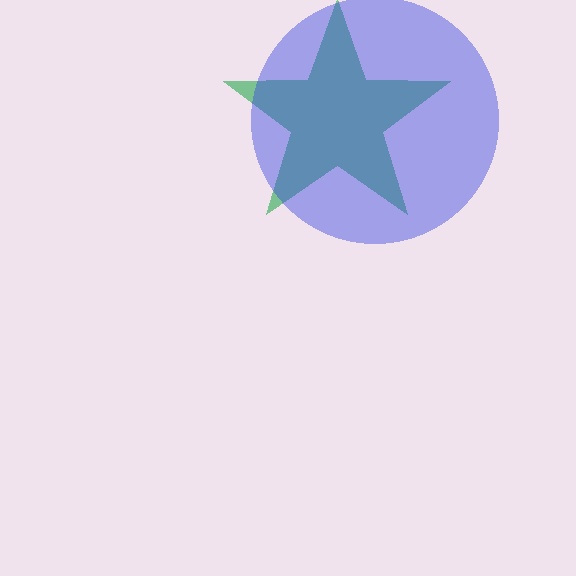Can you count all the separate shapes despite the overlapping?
Yes, there are 2 separate shapes.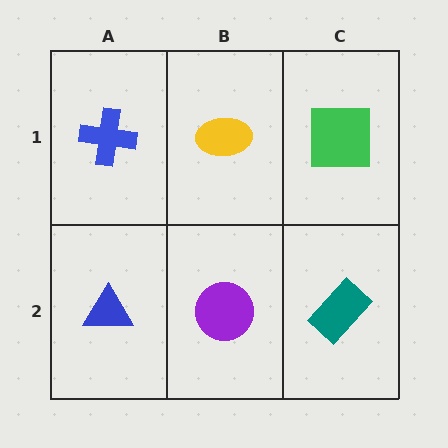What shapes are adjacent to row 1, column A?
A blue triangle (row 2, column A), a yellow ellipse (row 1, column B).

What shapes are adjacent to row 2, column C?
A green square (row 1, column C), a purple circle (row 2, column B).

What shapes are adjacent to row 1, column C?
A teal rectangle (row 2, column C), a yellow ellipse (row 1, column B).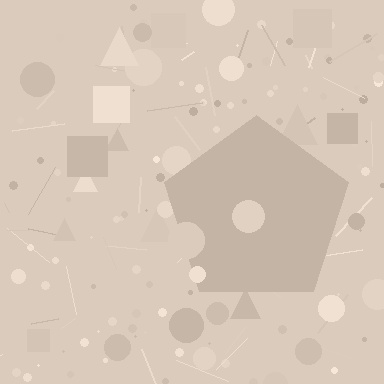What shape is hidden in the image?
A pentagon is hidden in the image.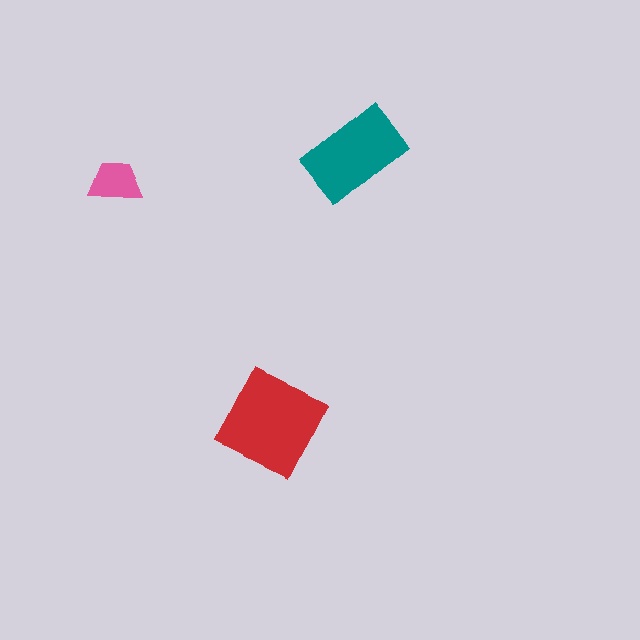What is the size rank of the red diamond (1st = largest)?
1st.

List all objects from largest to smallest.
The red diamond, the teal rectangle, the pink trapezoid.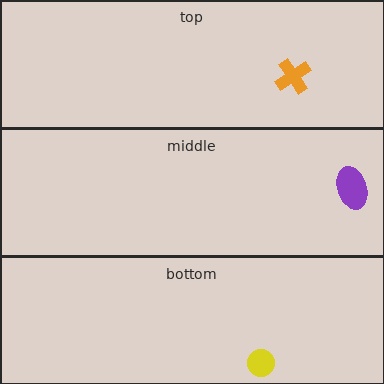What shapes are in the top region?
The orange cross.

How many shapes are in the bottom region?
1.